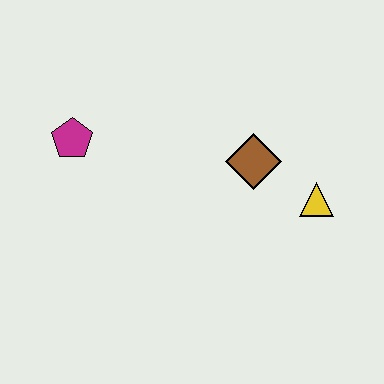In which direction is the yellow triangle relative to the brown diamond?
The yellow triangle is to the right of the brown diamond.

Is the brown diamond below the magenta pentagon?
Yes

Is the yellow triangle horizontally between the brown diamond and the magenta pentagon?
No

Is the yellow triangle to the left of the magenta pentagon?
No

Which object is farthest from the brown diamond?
The magenta pentagon is farthest from the brown diamond.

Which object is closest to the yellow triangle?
The brown diamond is closest to the yellow triangle.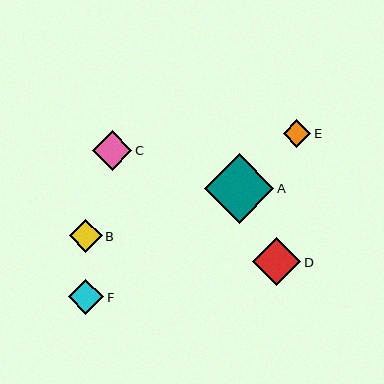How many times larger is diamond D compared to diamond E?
Diamond D is approximately 1.8 times the size of diamond E.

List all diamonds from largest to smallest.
From largest to smallest: A, D, C, F, B, E.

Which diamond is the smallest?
Diamond E is the smallest with a size of approximately 28 pixels.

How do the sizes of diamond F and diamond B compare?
Diamond F and diamond B are approximately the same size.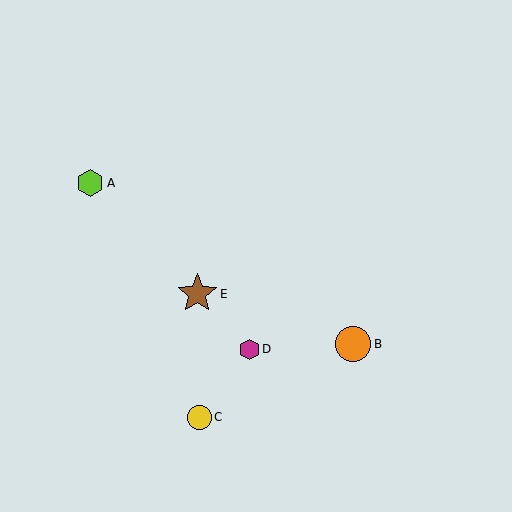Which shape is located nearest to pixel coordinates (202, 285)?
The brown star (labeled E) at (197, 294) is nearest to that location.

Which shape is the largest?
The brown star (labeled E) is the largest.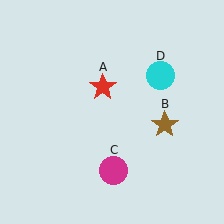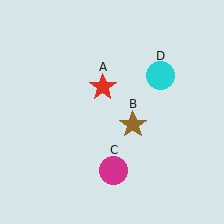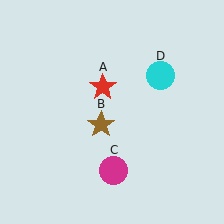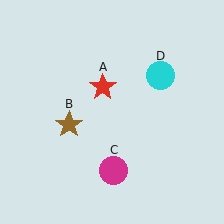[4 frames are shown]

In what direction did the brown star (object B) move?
The brown star (object B) moved left.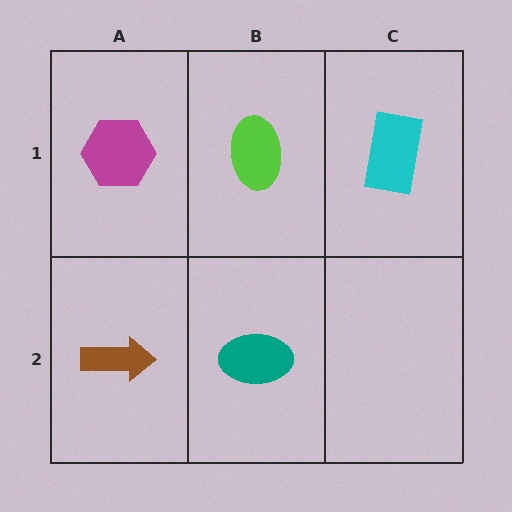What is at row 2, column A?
A brown arrow.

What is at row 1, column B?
A lime ellipse.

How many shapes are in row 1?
3 shapes.